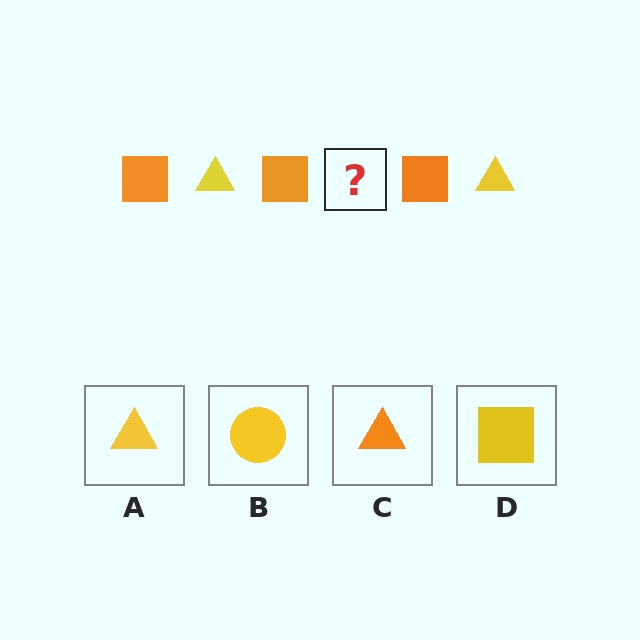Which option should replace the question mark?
Option A.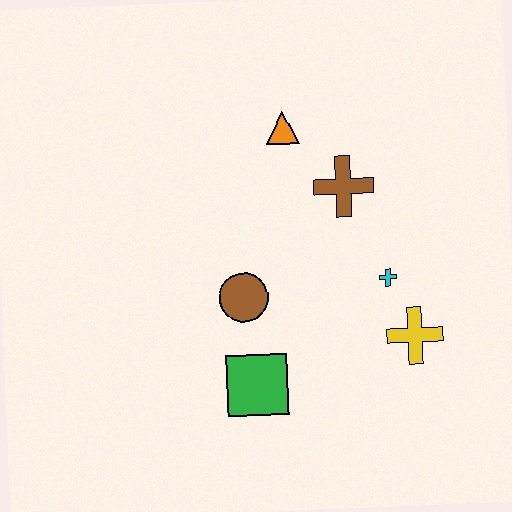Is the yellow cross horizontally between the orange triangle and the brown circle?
No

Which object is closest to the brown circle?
The green square is closest to the brown circle.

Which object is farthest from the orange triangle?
The green square is farthest from the orange triangle.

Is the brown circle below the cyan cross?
Yes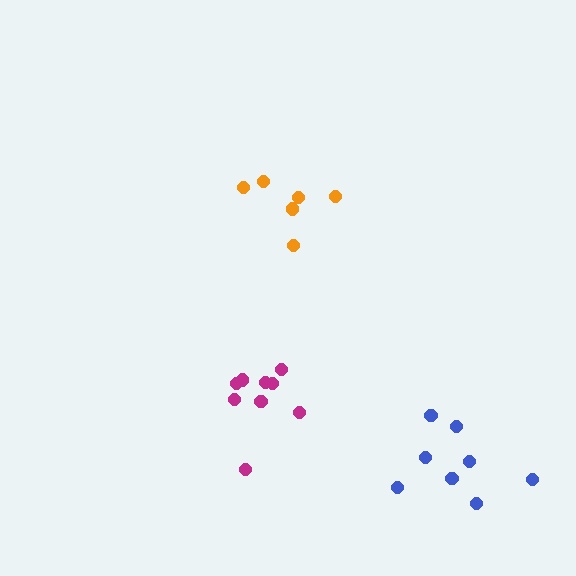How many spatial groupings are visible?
There are 3 spatial groupings.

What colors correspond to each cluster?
The clusters are colored: orange, magenta, blue.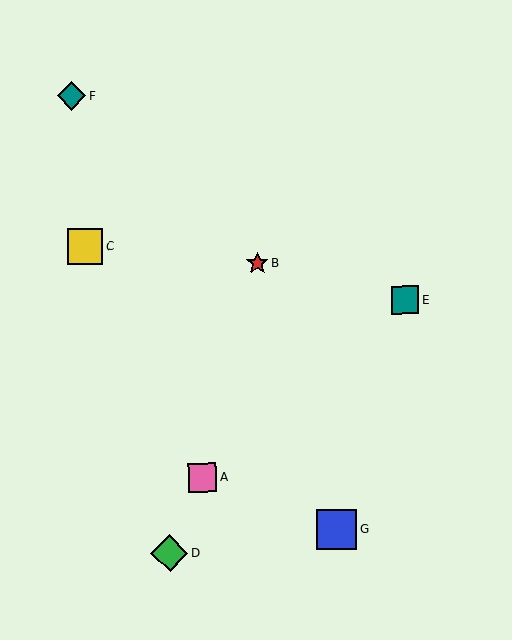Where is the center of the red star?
The center of the red star is at (258, 263).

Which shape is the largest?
The blue square (labeled G) is the largest.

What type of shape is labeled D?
Shape D is a green diamond.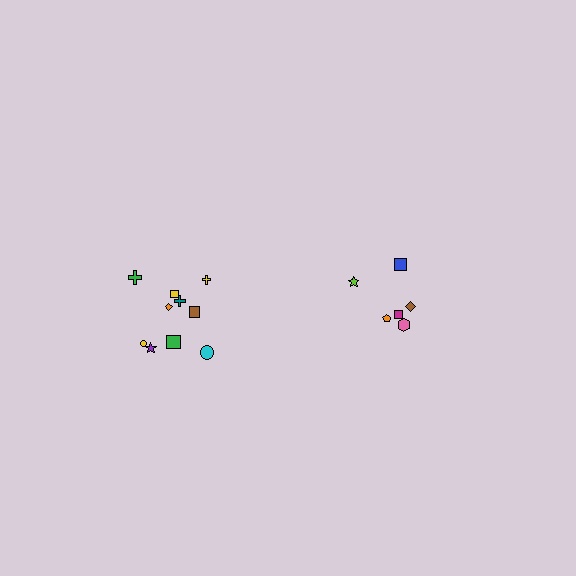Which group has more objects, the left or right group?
The left group.